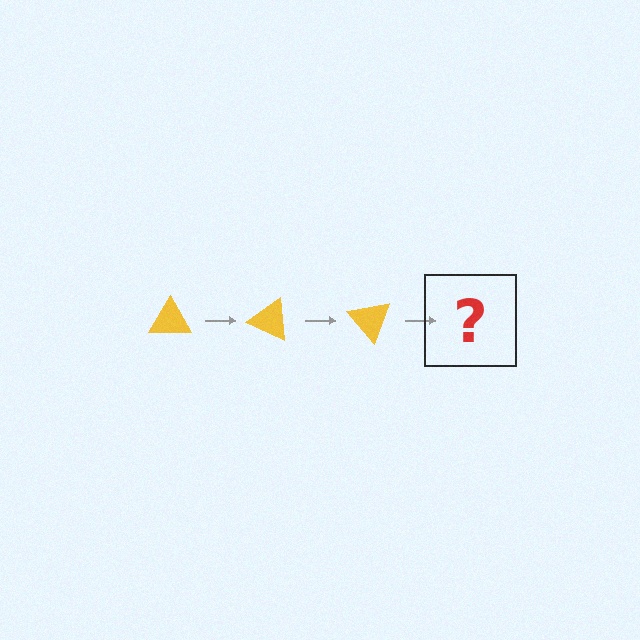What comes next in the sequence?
The next element should be a yellow triangle rotated 75 degrees.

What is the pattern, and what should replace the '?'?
The pattern is that the triangle rotates 25 degrees each step. The '?' should be a yellow triangle rotated 75 degrees.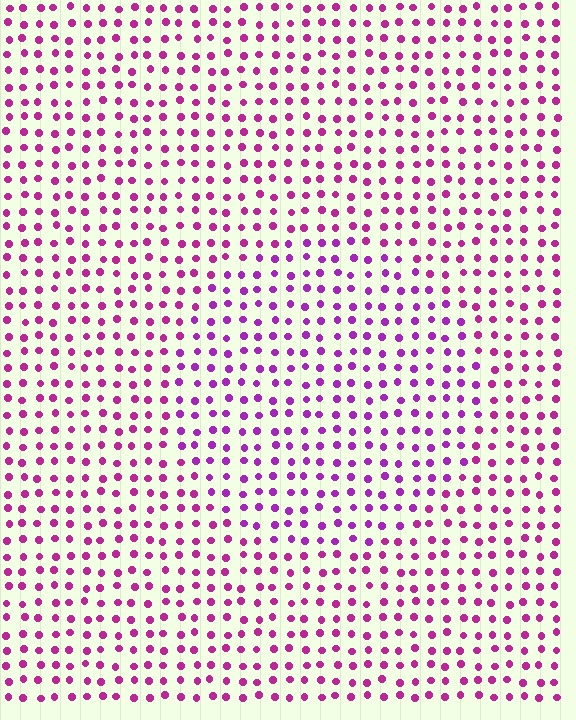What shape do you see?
I see a circle.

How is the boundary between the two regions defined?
The boundary is defined purely by a slight shift in hue (about 23 degrees). Spacing, size, and orientation are identical on both sides.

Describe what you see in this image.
The image is filled with small magenta elements in a uniform arrangement. A circle-shaped region is visible where the elements are tinted to a slightly different hue, forming a subtle color boundary.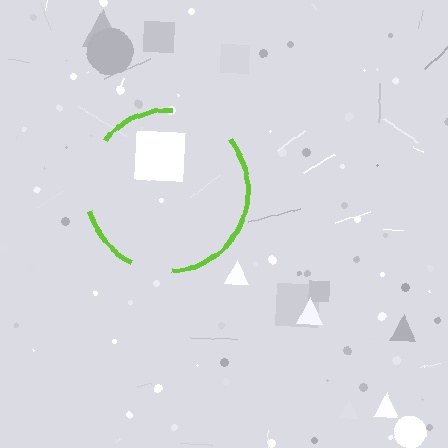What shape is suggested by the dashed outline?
The dashed outline suggests a circle.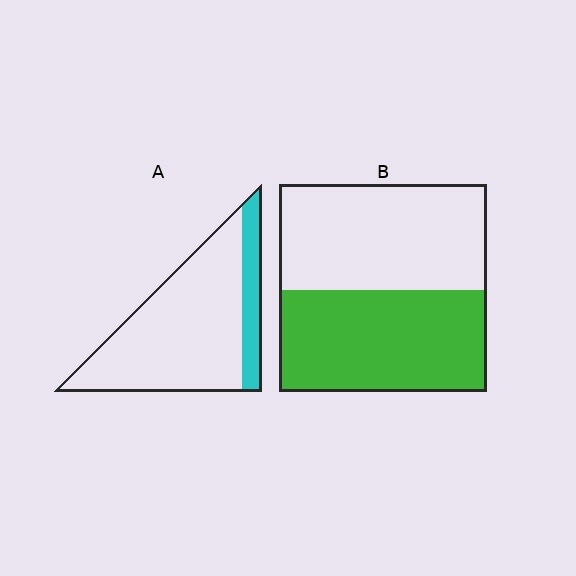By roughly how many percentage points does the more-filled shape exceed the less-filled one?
By roughly 30 percentage points (B over A).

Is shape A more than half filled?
No.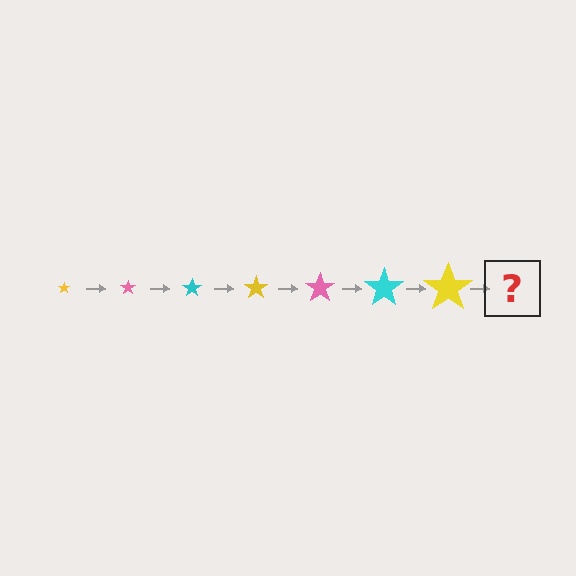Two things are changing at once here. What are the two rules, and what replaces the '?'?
The two rules are that the star grows larger each step and the color cycles through yellow, pink, and cyan. The '?' should be a pink star, larger than the previous one.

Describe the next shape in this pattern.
It should be a pink star, larger than the previous one.